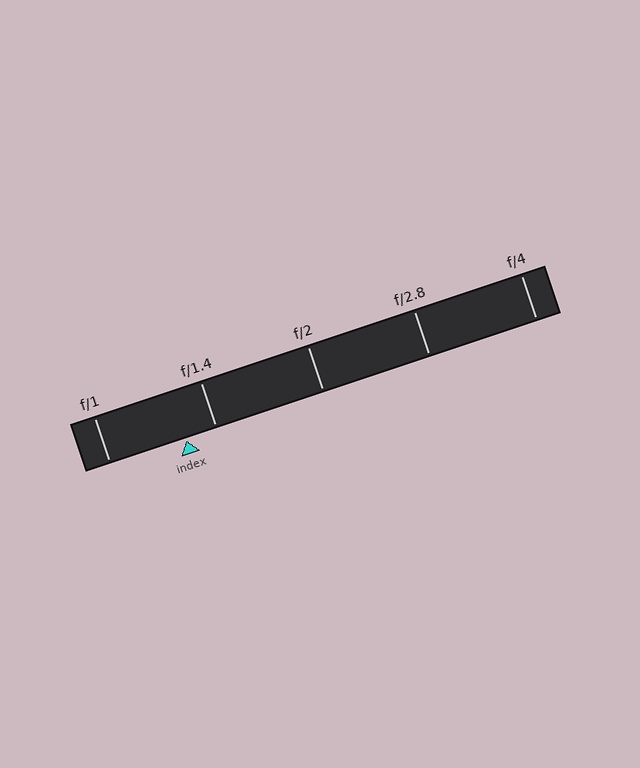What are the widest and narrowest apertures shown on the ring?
The widest aperture shown is f/1 and the narrowest is f/4.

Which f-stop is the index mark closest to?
The index mark is closest to f/1.4.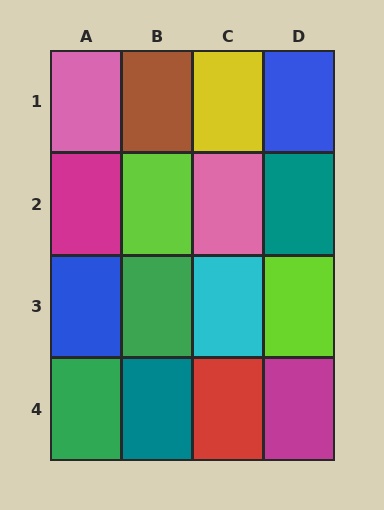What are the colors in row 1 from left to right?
Pink, brown, yellow, blue.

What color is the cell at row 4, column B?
Teal.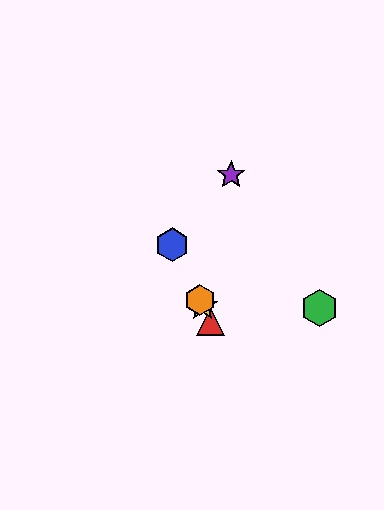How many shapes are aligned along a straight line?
4 shapes (the red triangle, the blue hexagon, the yellow star, the orange hexagon) are aligned along a straight line.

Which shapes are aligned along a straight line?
The red triangle, the blue hexagon, the yellow star, the orange hexagon are aligned along a straight line.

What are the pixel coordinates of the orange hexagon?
The orange hexagon is at (200, 300).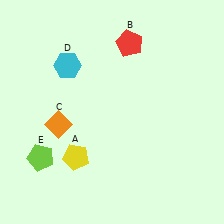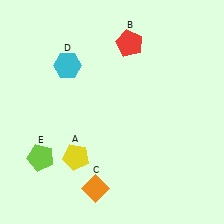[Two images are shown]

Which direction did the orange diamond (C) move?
The orange diamond (C) moved down.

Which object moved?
The orange diamond (C) moved down.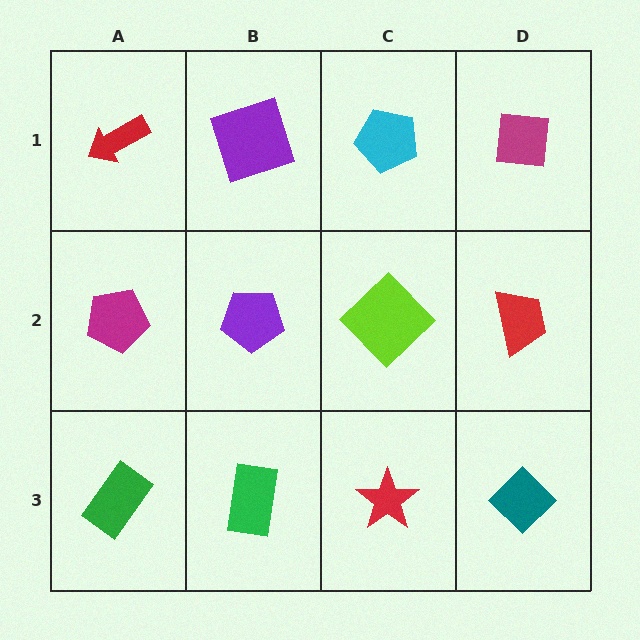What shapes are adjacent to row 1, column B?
A purple pentagon (row 2, column B), a red arrow (row 1, column A), a cyan pentagon (row 1, column C).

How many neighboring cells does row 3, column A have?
2.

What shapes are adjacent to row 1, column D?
A red trapezoid (row 2, column D), a cyan pentagon (row 1, column C).